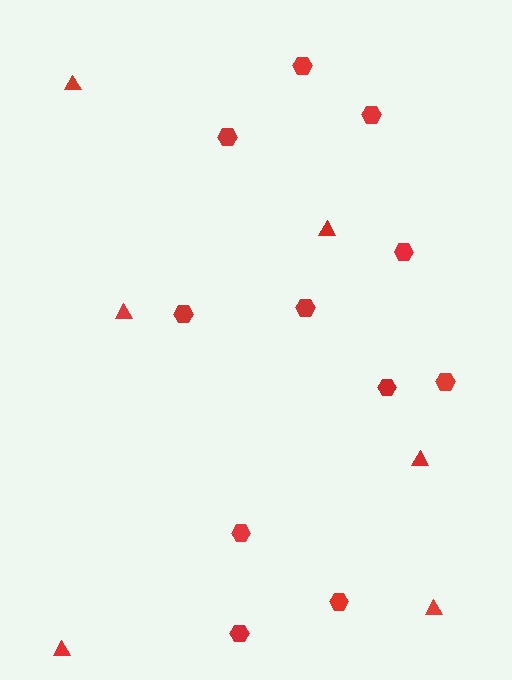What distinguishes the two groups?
There are 2 groups: one group of hexagons (11) and one group of triangles (6).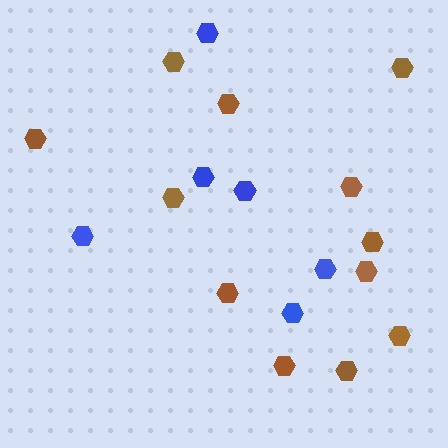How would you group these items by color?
There are 2 groups: one group of blue hexagons (6) and one group of brown hexagons (12).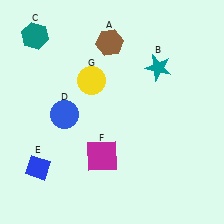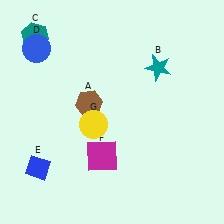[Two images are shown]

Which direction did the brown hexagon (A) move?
The brown hexagon (A) moved down.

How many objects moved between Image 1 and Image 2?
3 objects moved between the two images.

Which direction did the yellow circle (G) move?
The yellow circle (G) moved down.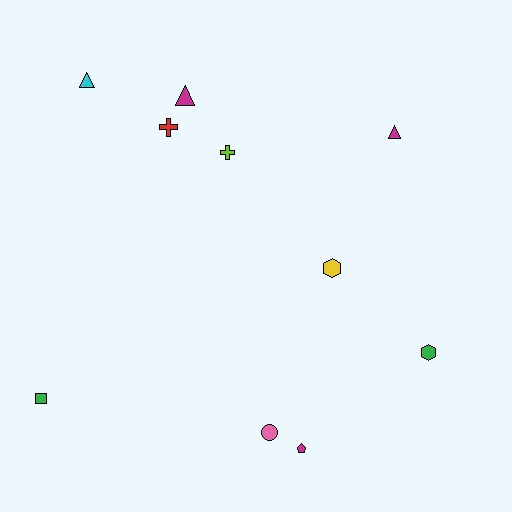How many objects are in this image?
There are 10 objects.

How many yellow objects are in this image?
There is 1 yellow object.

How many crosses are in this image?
There are 2 crosses.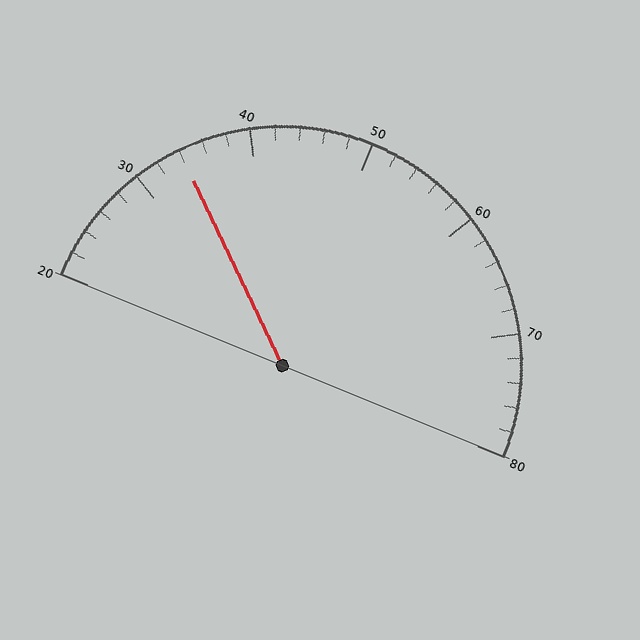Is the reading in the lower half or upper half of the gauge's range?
The reading is in the lower half of the range (20 to 80).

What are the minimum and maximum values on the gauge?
The gauge ranges from 20 to 80.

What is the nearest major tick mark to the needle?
The nearest major tick mark is 30.